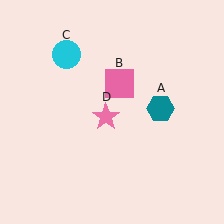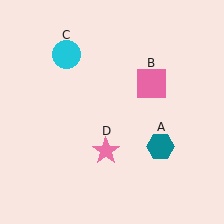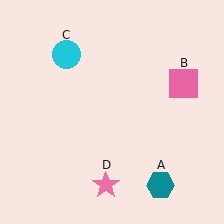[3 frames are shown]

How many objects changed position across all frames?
3 objects changed position: teal hexagon (object A), pink square (object B), pink star (object D).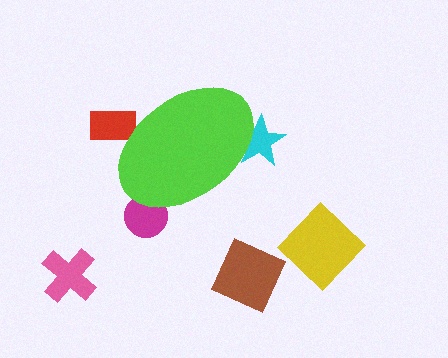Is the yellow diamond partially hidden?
No, the yellow diamond is fully visible.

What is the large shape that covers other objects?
A lime ellipse.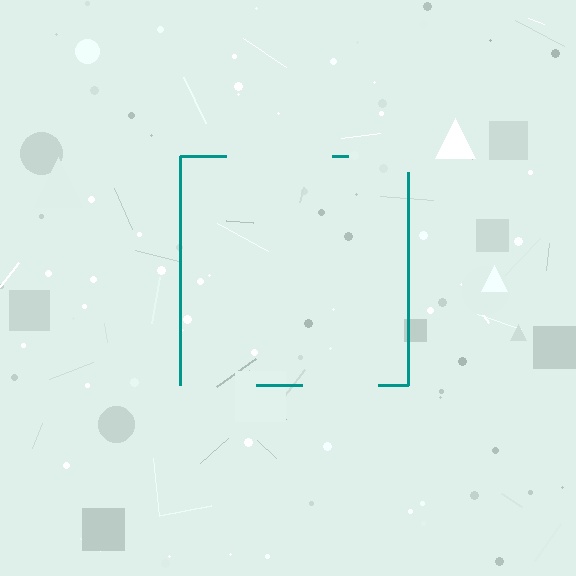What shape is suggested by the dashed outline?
The dashed outline suggests a square.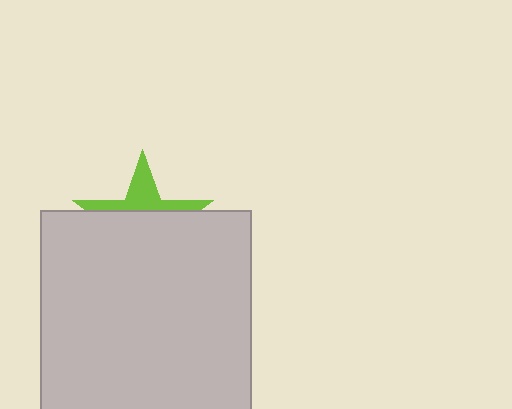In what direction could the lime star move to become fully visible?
The lime star could move up. That would shift it out from behind the light gray rectangle entirely.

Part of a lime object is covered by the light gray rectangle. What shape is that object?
It is a star.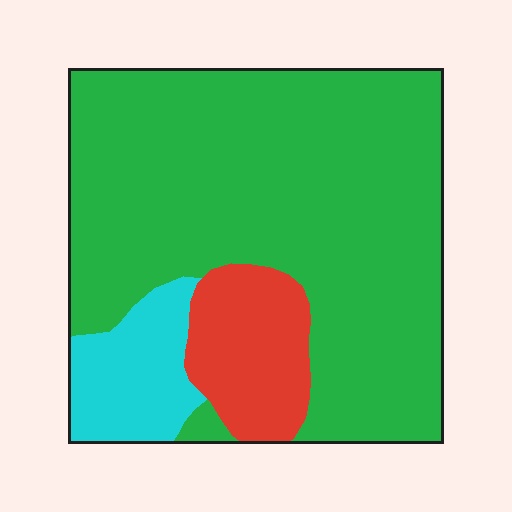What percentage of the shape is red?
Red covers around 15% of the shape.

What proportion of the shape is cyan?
Cyan covers roughly 10% of the shape.